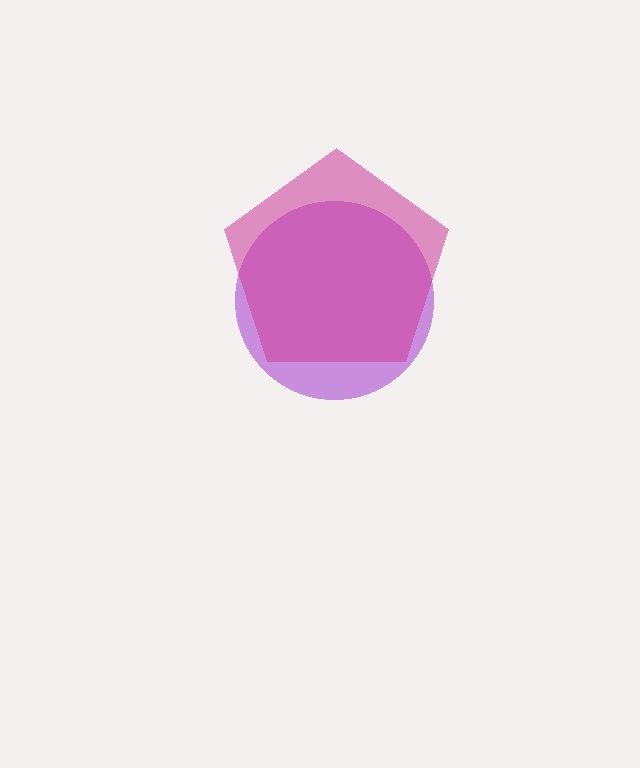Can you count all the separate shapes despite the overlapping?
Yes, there are 2 separate shapes.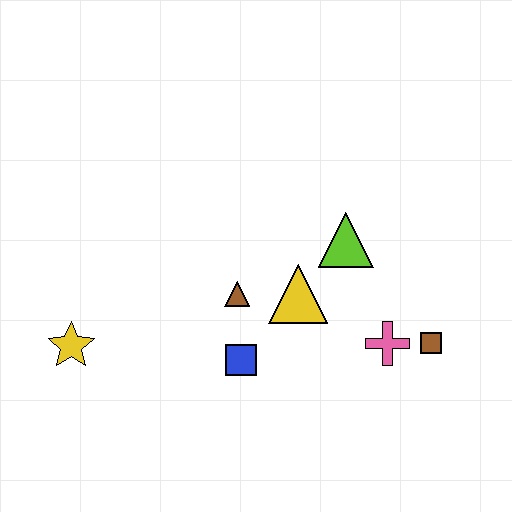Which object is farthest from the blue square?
The brown square is farthest from the blue square.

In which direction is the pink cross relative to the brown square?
The pink cross is to the left of the brown square.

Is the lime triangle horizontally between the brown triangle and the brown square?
Yes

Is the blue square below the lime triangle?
Yes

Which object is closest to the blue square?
The brown triangle is closest to the blue square.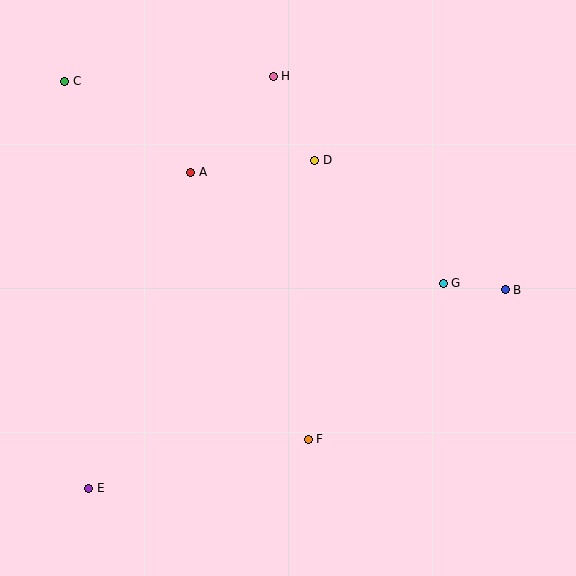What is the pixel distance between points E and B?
The distance between E and B is 461 pixels.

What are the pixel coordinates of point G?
Point G is at (443, 283).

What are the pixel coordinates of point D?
Point D is at (315, 160).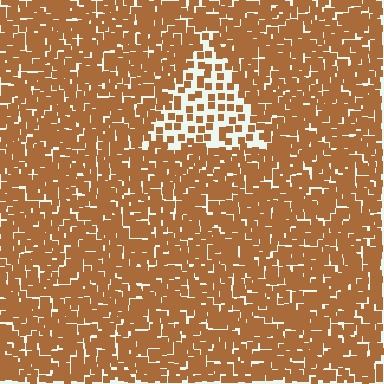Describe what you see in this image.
The image contains small brown elements arranged at two different densities. A triangle-shaped region is visible where the elements are less densely packed than the surrounding area.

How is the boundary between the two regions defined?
The boundary is defined by a change in element density (approximately 2.5x ratio). All elements are the same color, size, and shape.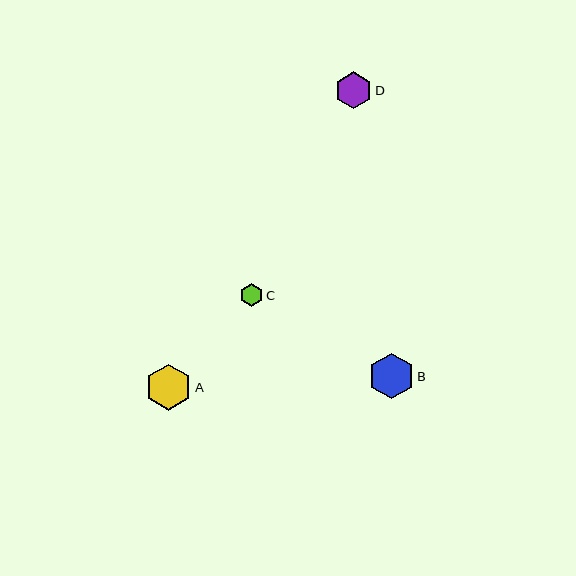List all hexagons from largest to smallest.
From largest to smallest: A, B, D, C.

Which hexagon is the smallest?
Hexagon C is the smallest with a size of approximately 23 pixels.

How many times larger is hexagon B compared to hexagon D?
Hexagon B is approximately 1.2 times the size of hexagon D.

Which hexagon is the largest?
Hexagon A is the largest with a size of approximately 46 pixels.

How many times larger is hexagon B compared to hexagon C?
Hexagon B is approximately 2.0 times the size of hexagon C.